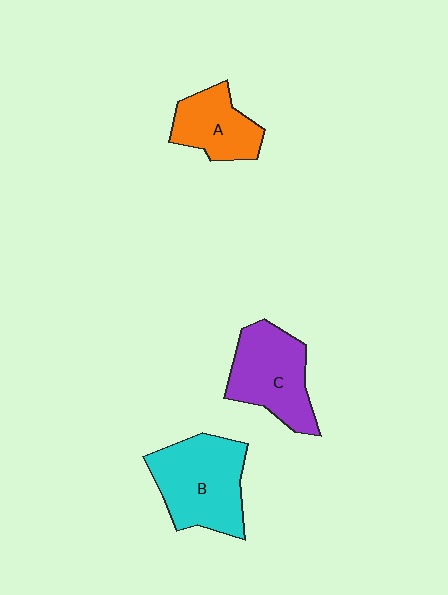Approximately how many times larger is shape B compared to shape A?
Approximately 1.6 times.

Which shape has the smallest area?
Shape A (orange).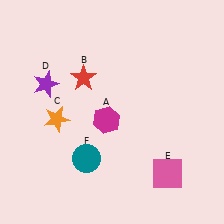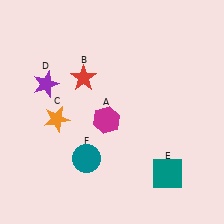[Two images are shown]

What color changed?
The square (E) changed from pink in Image 1 to teal in Image 2.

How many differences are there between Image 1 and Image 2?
There is 1 difference between the two images.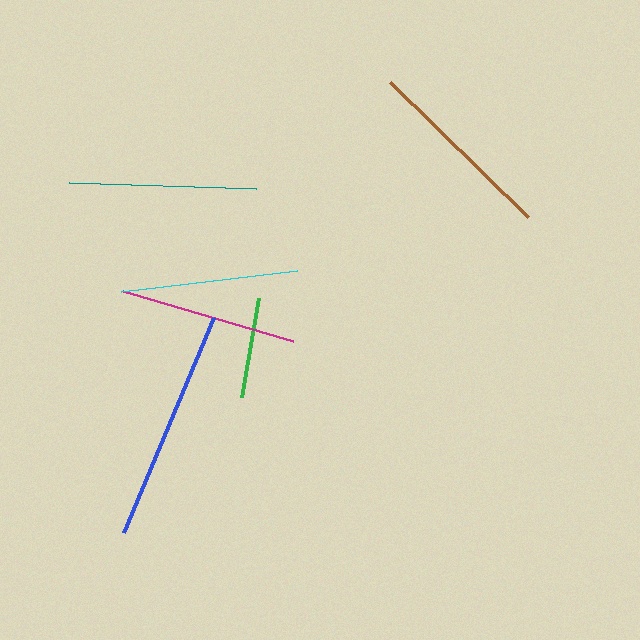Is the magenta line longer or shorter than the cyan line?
The cyan line is longer than the magenta line.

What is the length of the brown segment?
The brown segment is approximately 193 pixels long.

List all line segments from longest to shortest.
From longest to shortest: blue, brown, teal, cyan, magenta, green.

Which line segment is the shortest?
The green line is the shortest at approximately 101 pixels.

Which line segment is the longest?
The blue line is the longest at approximately 233 pixels.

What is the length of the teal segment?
The teal segment is approximately 186 pixels long.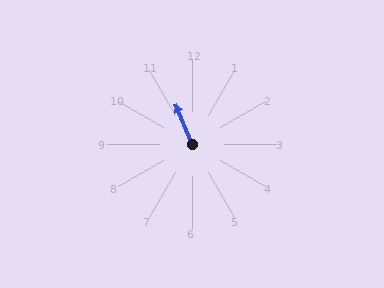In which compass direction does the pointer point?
Northwest.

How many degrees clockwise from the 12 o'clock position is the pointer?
Approximately 337 degrees.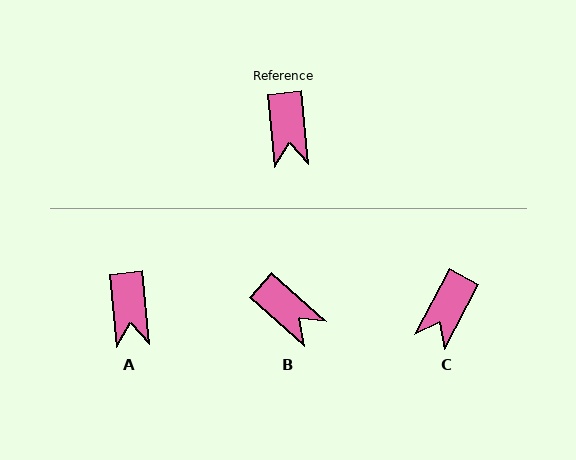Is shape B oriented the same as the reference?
No, it is off by about 43 degrees.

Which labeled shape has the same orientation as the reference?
A.